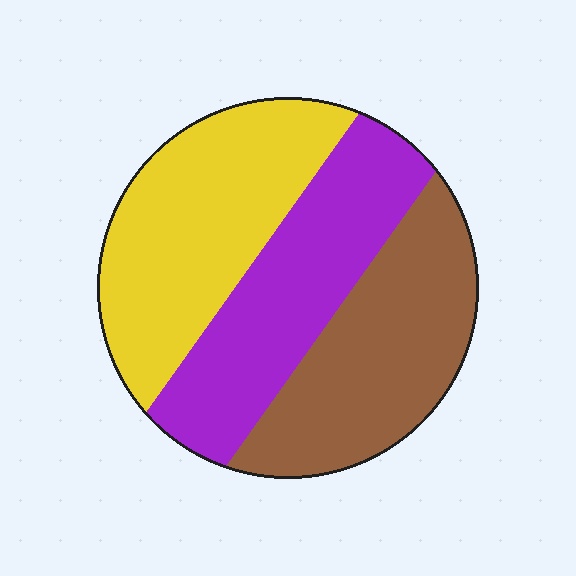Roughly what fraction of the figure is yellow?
Yellow takes up about three eighths (3/8) of the figure.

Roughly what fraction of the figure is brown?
Brown covers 33% of the figure.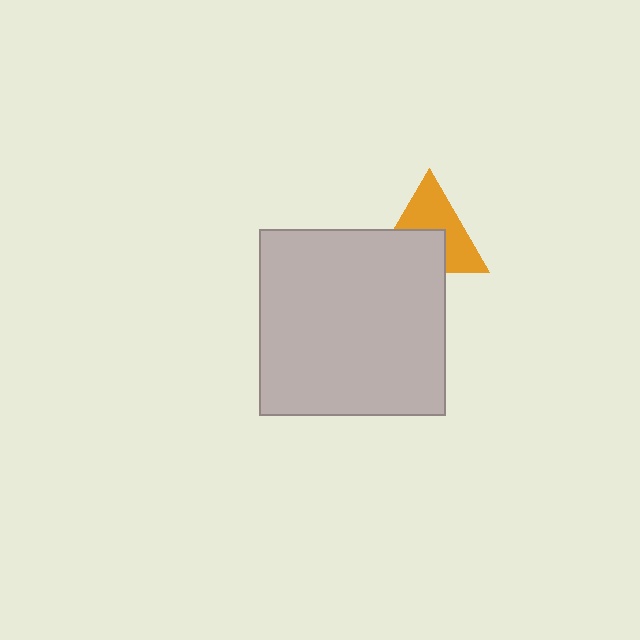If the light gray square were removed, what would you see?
You would see the complete orange triangle.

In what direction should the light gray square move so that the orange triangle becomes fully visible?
The light gray square should move down. That is the shortest direction to clear the overlap and leave the orange triangle fully visible.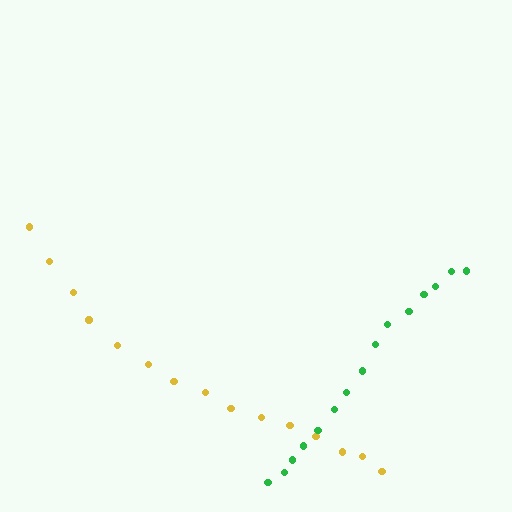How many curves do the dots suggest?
There are 2 distinct paths.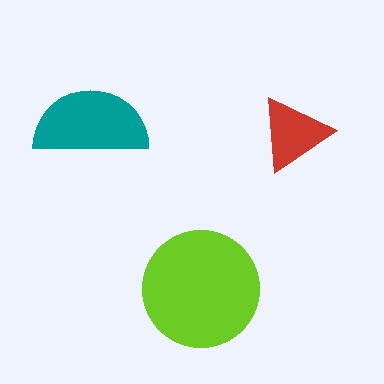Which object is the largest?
The lime circle.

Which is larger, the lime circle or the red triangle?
The lime circle.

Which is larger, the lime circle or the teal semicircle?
The lime circle.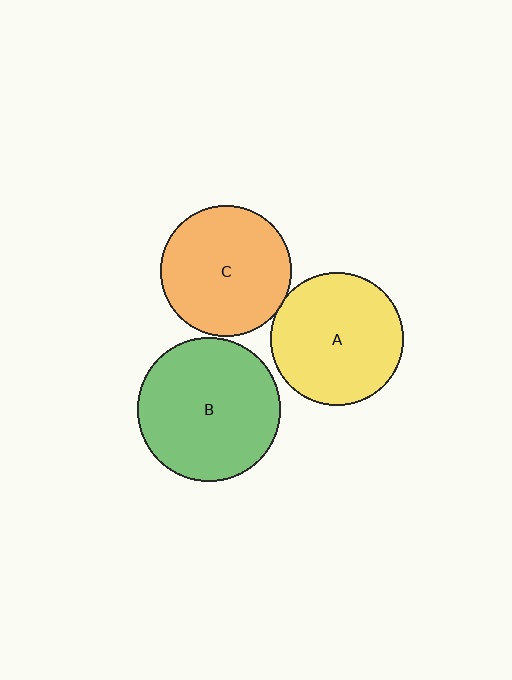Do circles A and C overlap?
Yes.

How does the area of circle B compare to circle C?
Approximately 1.2 times.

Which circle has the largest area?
Circle B (green).